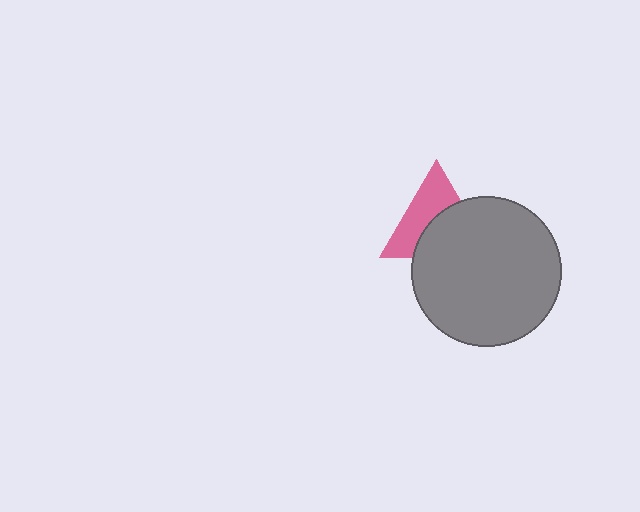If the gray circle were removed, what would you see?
You would see the complete pink triangle.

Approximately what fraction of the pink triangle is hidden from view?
Roughly 49% of the pink triangle is hidden behind the gray circle.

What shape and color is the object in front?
The object in front is a gray circle.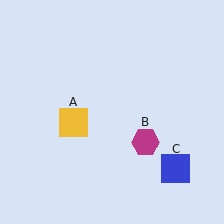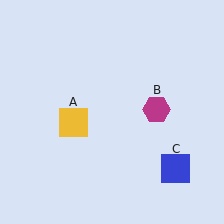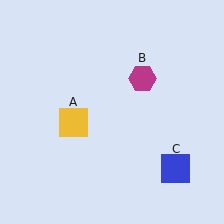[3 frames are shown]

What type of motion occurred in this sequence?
The magenta hexagon (object B) rotated counterclockwise around the center of the scene.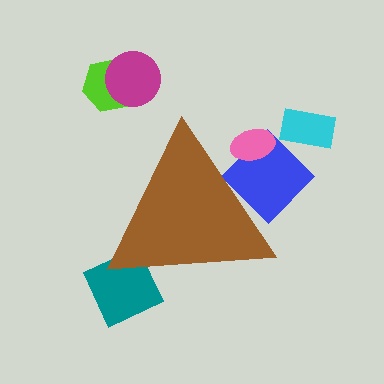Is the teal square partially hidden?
Yes, the teal square is partially hidden behind the brown triangle.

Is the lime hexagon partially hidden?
No, the lime hexagon is fully visible.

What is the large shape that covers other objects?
A brown triangle.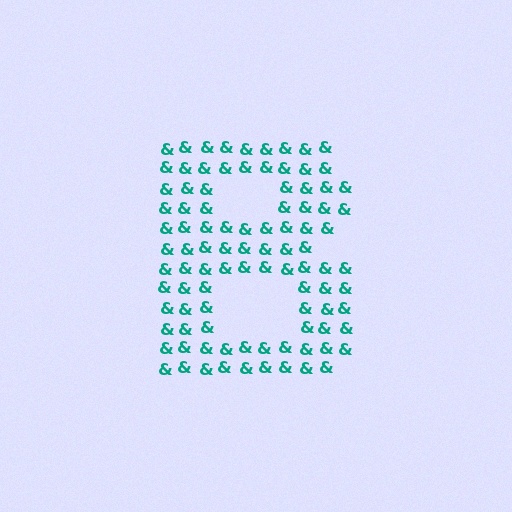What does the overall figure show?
The overall figure shows the letter B.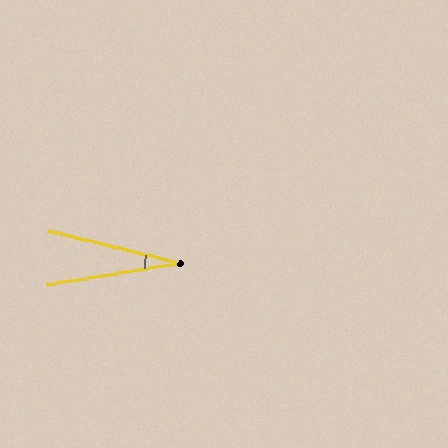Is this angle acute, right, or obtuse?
It is acute.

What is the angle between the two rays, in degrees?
Approximately 23 degrees.